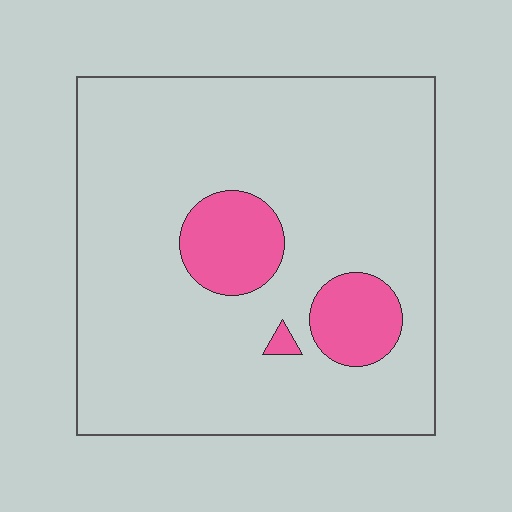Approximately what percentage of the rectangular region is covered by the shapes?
Approximately 15%.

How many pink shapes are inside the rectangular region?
3.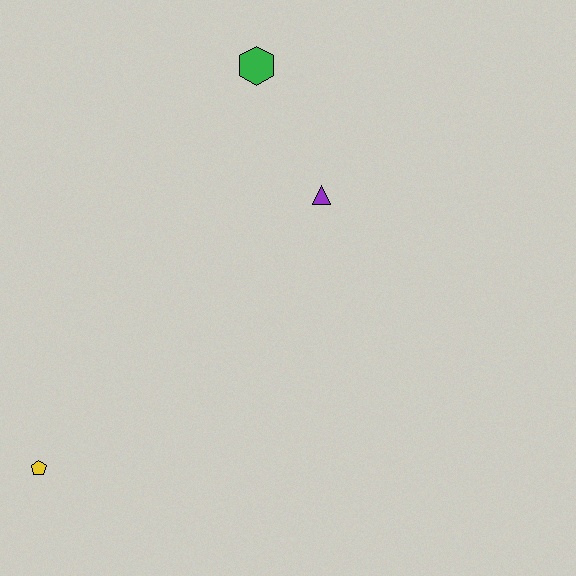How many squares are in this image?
There are no squares.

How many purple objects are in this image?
There is 1 purple object.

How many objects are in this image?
There are 3 objects.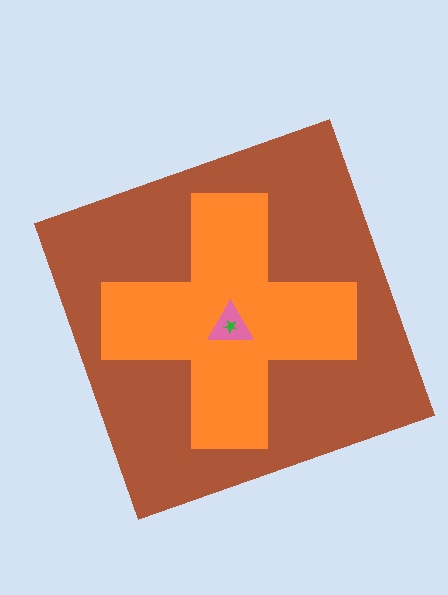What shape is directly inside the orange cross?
The pink triangle.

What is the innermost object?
The green star.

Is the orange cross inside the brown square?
Yes.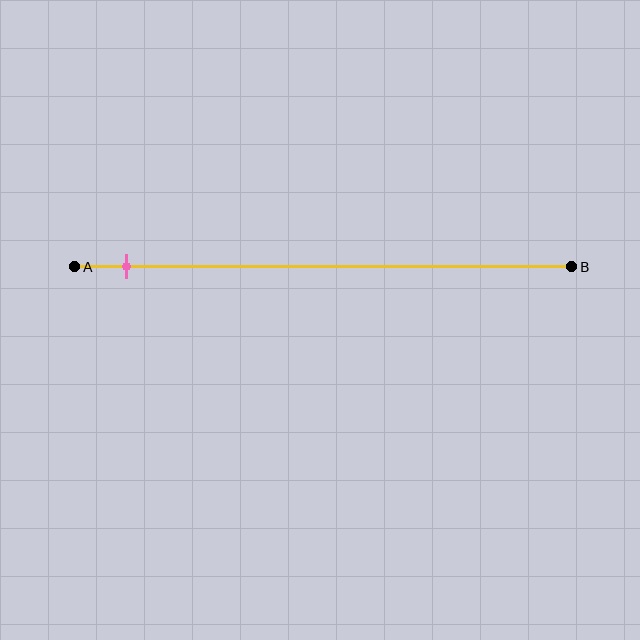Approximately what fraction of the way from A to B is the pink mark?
The pink mark is approximately 10% of the way from A to B.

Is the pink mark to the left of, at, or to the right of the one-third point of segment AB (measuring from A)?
The pink mark is to the left of the one-third point of segment AB.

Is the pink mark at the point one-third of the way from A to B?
No, the mark is at about 10% from A, not at the 33% one-third point.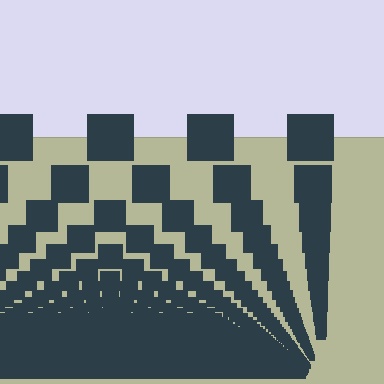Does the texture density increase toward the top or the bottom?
Density increases toward the bottom.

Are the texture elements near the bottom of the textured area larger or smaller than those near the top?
Smaller. The gradient is inverted — elements near the bottom are smaller and denser.